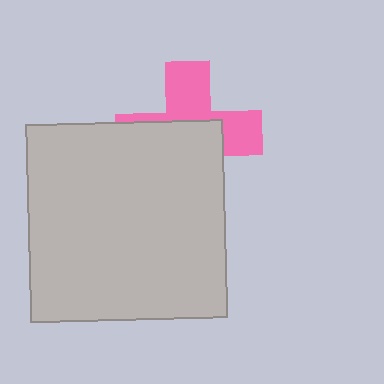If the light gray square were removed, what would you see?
You would see the complete pink cross.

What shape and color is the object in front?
The object in front is a light gray square.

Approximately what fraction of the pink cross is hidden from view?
Roughly 57% of the pink cross is hidden behind the light gray square.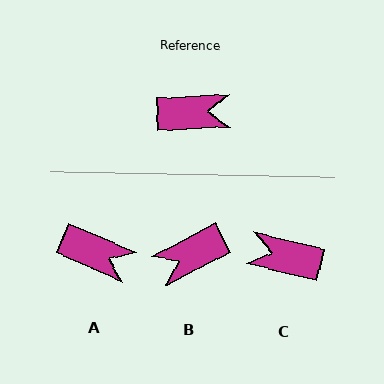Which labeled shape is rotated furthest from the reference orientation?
C, about 164 degrees away.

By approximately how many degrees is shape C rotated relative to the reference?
Approximately 164 degrees counter-clockwise.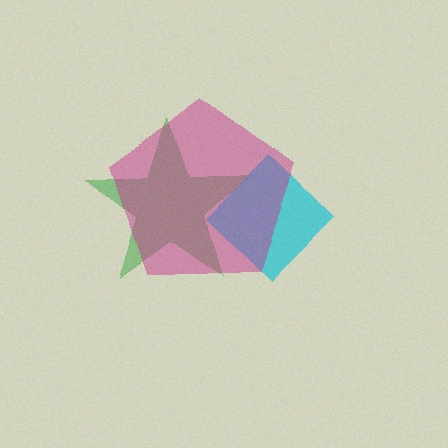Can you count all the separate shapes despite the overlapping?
Yes, there are 3 separate shapes.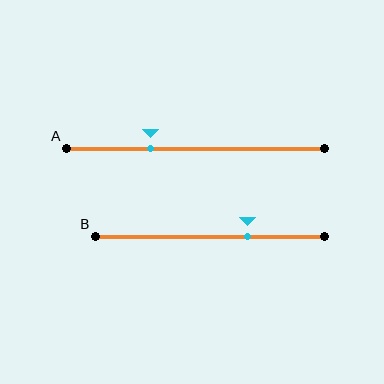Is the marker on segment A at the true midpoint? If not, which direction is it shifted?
No, the marker on segment A is shifted to the left by about 17% of the segment length.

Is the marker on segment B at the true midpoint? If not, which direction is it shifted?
No, the marker on segment B is shifted to the right by about 17% of the segment length.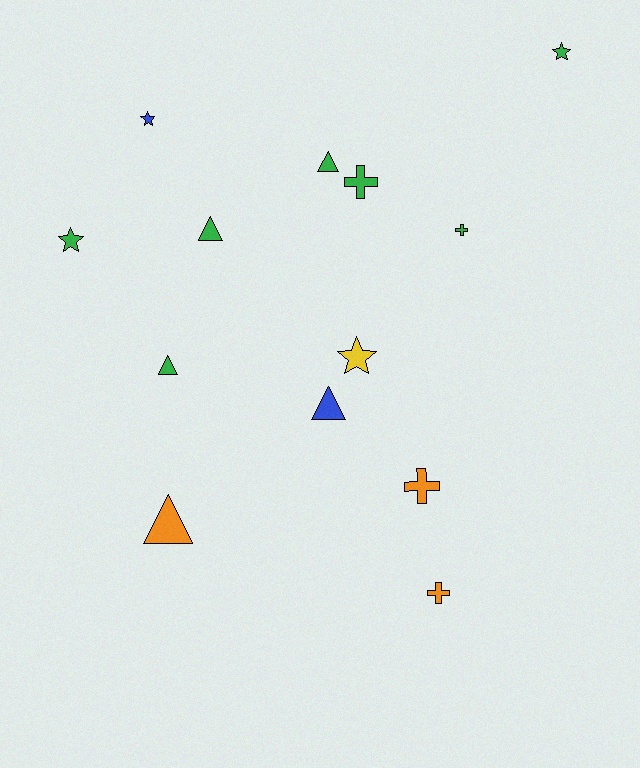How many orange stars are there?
There are no orange stars.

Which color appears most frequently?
Green, with 7 objects.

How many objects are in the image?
There are 13 objects.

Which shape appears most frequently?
Triangle, with 5 objects.